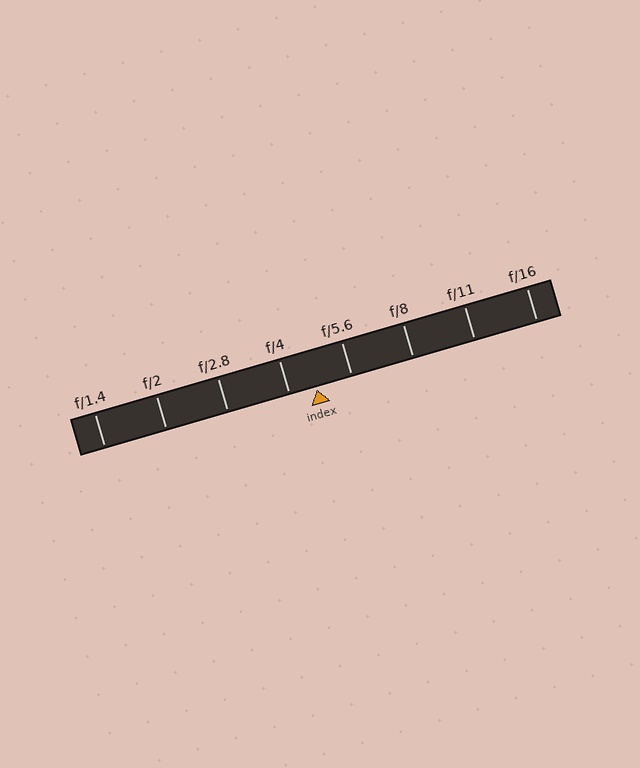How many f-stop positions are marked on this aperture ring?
There are 8 f-stop positions marked.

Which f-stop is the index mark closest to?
The index mark is closest to f/4.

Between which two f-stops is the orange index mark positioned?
The index mark is between f/4 and f/5.6.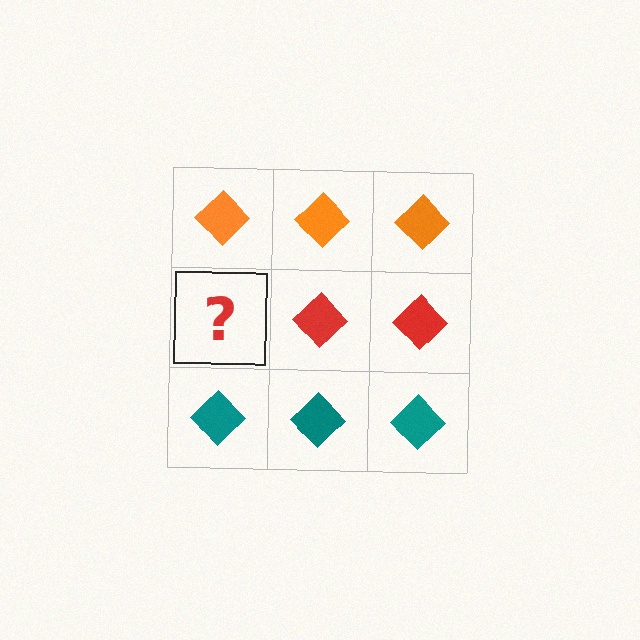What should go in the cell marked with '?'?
The missing cell should contain a red diamond.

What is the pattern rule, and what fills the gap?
The rule is that each row has a consistent color. The gap should be filled with a red diamond.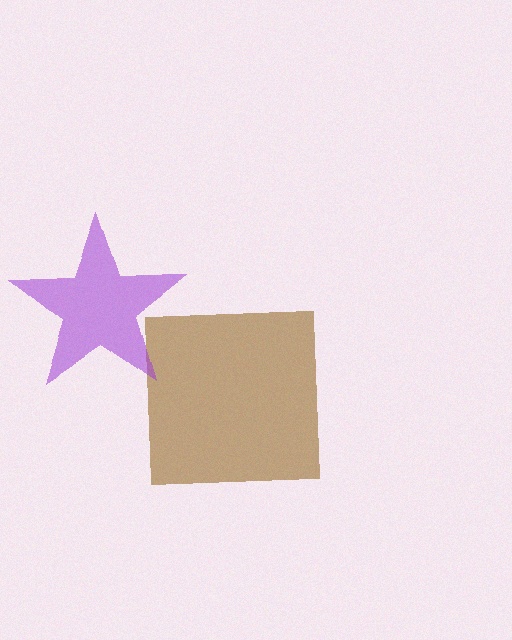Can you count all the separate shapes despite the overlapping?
Yes, there are 2 separate shapes.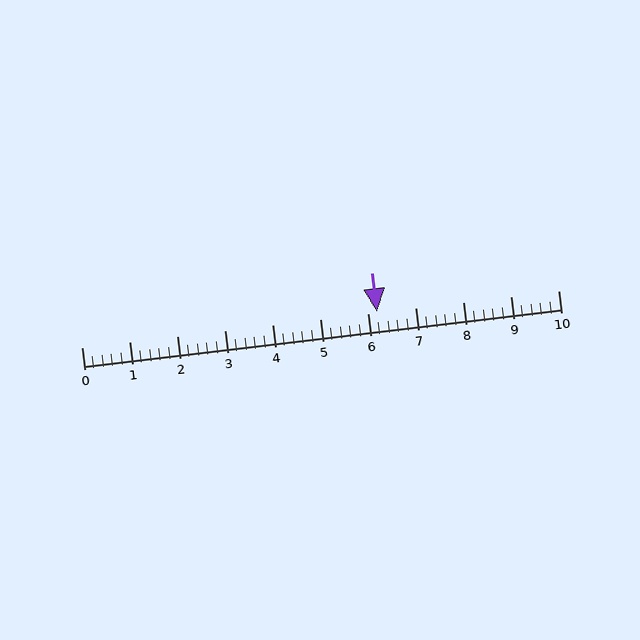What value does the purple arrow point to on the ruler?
The purple arrow points to approximately 6.2.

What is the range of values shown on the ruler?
The ruler shows values from 0 to 10.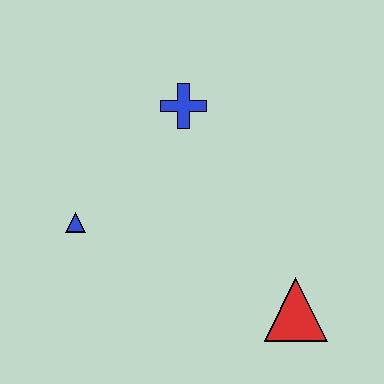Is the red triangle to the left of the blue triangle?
No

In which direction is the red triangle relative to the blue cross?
The red triangle is below the blue cross.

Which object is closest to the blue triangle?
The blue cross is closest to the blue triangle.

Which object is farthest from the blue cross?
The red triangle is farthest from the blue cross.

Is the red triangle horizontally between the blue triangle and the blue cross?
No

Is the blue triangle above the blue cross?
No